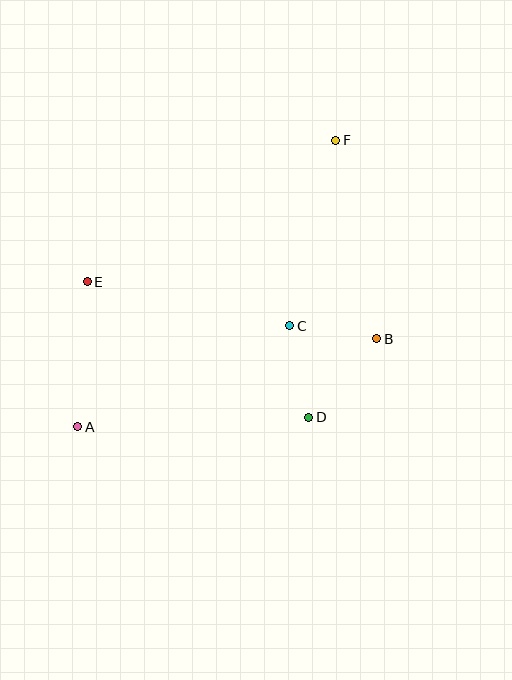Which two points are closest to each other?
Points B and C are closest to each other.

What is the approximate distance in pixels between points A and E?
The distance between A and E is approximately 145 pixels.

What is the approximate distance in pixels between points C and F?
The distance between C and F is approximately 191 pixels.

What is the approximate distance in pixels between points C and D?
The distance between C and D is approximately 93 pixels.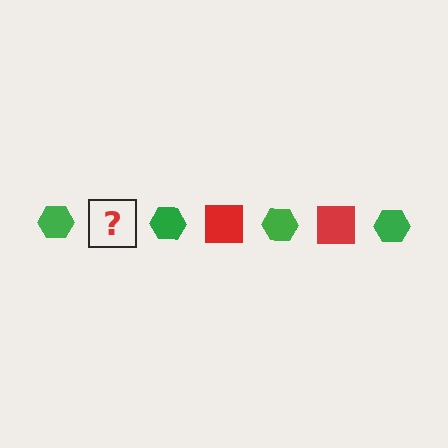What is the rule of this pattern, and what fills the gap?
The rule is that the pattern alternates between green hexagon and red square. The gap should be filled with a red square.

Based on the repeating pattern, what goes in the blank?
The blank should be a red square.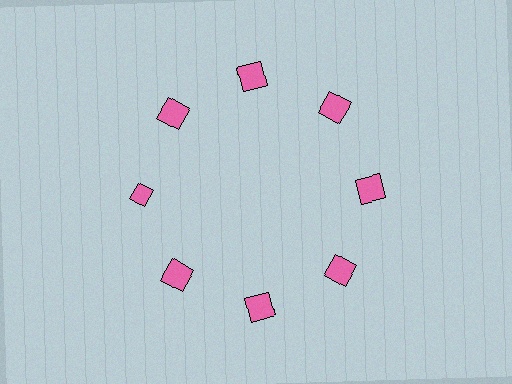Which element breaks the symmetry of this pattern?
The pink diamond at roughly the 9 o'clock position breaks the symmetry. All other shapes are pink squares.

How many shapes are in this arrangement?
There are 8 shapes arranged in a ring pattern.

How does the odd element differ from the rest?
It has a different shape: diamond instead of square.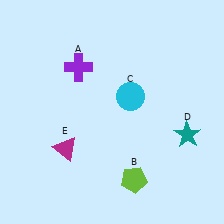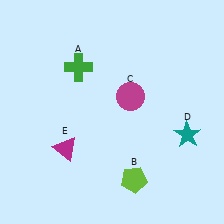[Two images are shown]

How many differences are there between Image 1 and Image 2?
There are 2 differences between the two images.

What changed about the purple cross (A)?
In Image 1, A is purple. In Image 2, it changed to green.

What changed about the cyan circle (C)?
In Image 1, C is cyan. In Image 2, it changed to magenta.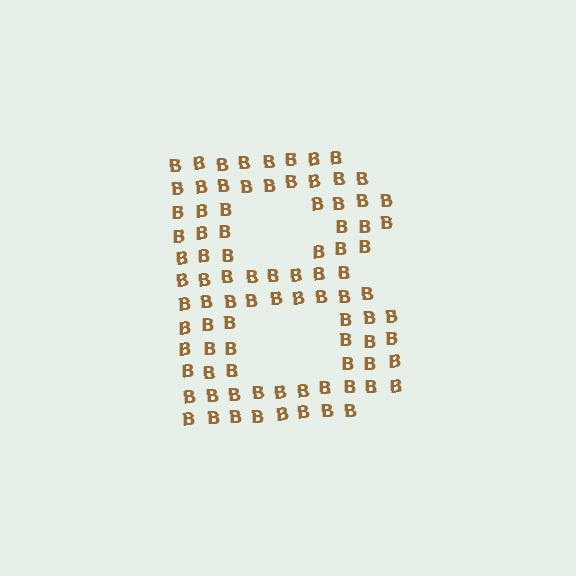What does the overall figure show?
The overall figure shows the letter B.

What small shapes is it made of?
It is made of small letter B's.